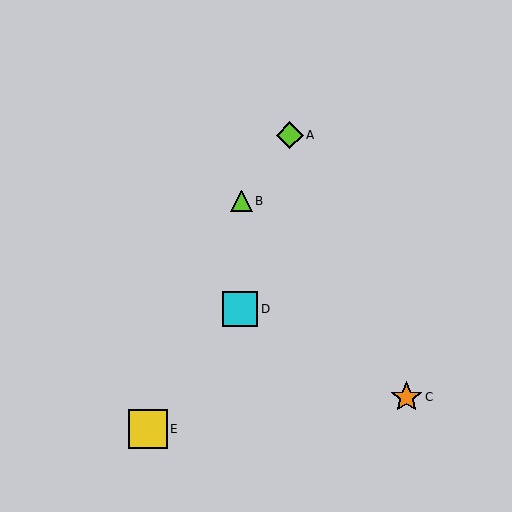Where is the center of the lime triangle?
The center of the lime triangle is at (242, 201).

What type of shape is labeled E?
Shape E is a yellow square.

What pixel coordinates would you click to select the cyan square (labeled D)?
Click at (240, 309) to select the cyan square D.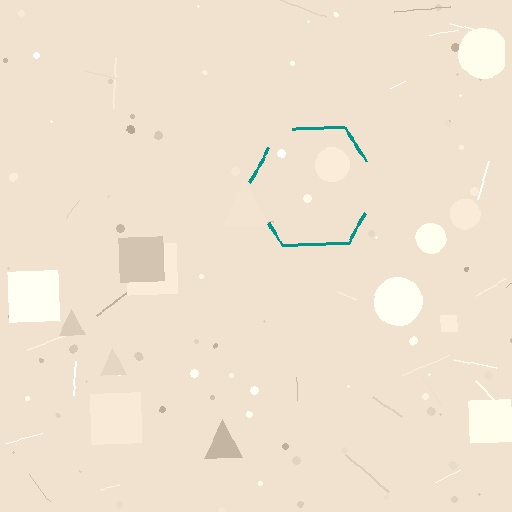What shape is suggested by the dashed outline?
The dashed outline suggests a hexagon.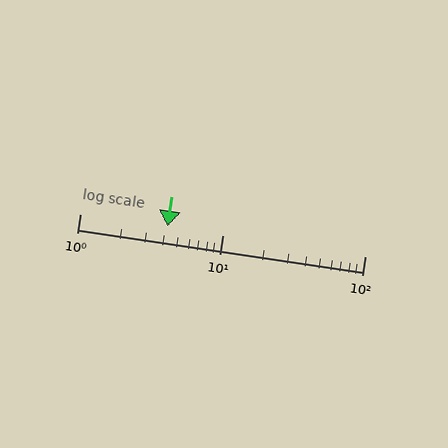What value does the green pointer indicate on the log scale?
The pointer indicates approximately 4.1.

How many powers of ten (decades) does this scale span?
The scale spans 2 decades, from 1 to 100.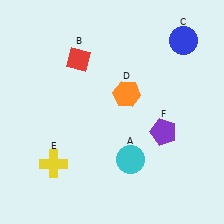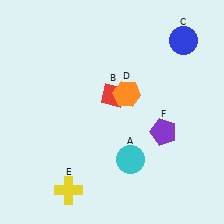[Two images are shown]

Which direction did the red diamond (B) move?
The red diamond (B) moved down.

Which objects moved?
The objects that moved are: the red diamond (B), the yellow cross (E).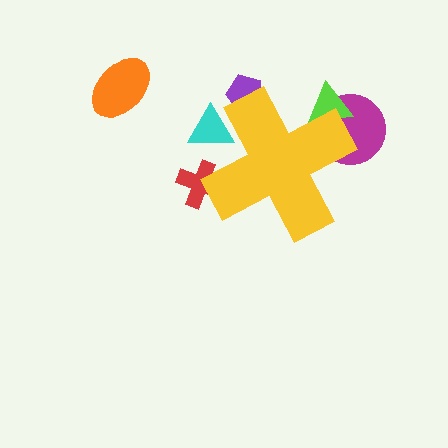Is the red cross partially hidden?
Yes, the red cross is partially hidden behind the yellow cross.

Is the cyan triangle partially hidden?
Yes, the cyan triangle is partially hidden behind the yellow cross.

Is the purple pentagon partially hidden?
Yes, the purple pentagon is partially hidden behind the yellow cross.